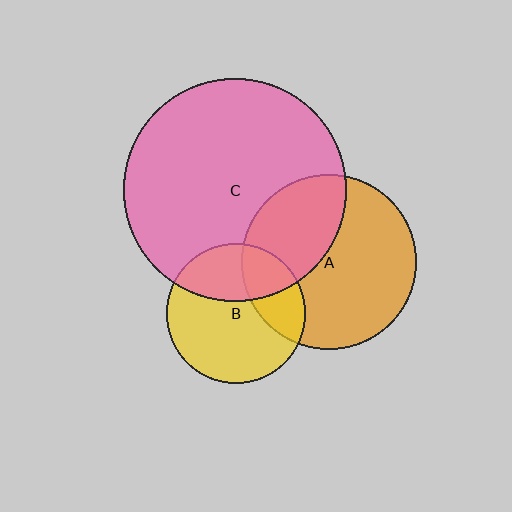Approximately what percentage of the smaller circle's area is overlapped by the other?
Approximately 35%.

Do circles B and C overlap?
Yes.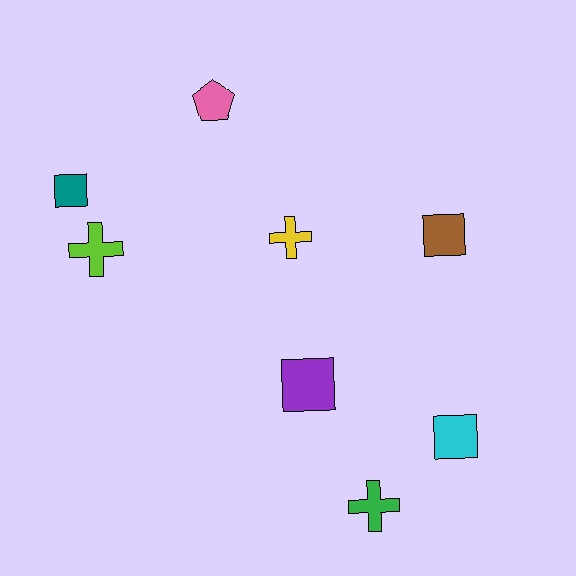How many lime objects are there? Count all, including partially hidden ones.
There is 1 lime object.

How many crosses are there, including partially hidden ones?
There are 3 crosses.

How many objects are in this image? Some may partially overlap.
There are 8 objects.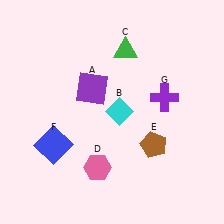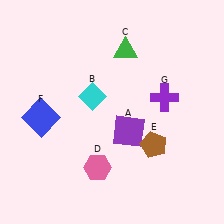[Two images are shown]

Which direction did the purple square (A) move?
The purple square (A) moved down.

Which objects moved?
The objects that moved are: the purple square (A), the cyan diamond (B), the blue square (F).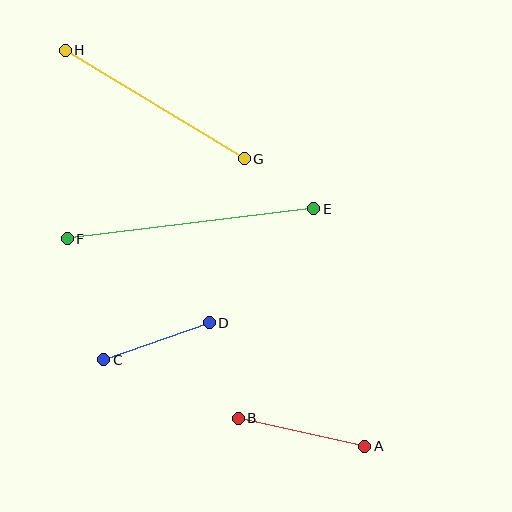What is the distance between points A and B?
The distance is approximately 130 pixels.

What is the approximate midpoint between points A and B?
The midpoint is at approximately (301, 432) pixels.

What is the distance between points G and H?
The distance is approximately 210 pixels.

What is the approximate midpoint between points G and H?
The midpoint is at approximately (155, 104) pixels.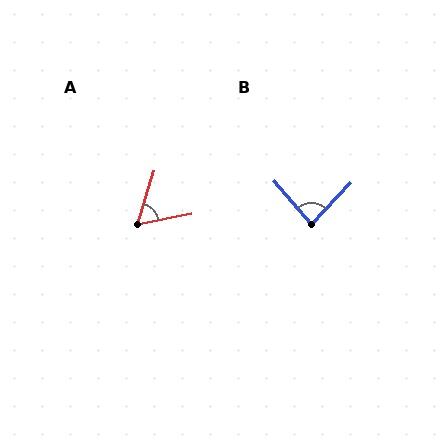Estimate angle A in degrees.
Approximately 63 degrees.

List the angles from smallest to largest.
A (63°), B (84°).